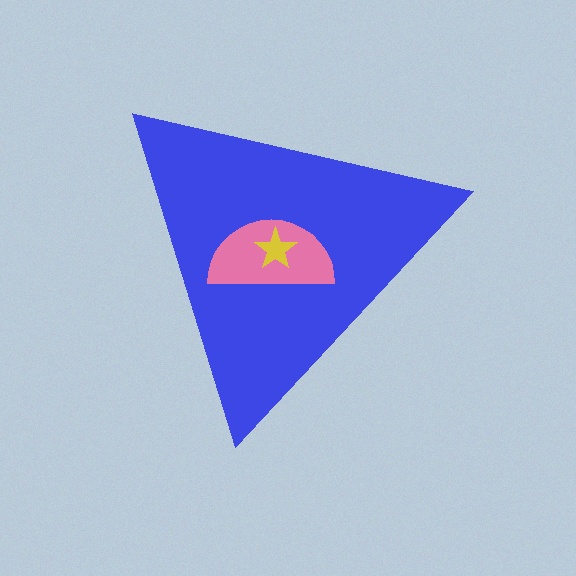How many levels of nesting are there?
3.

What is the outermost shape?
The blue triangle.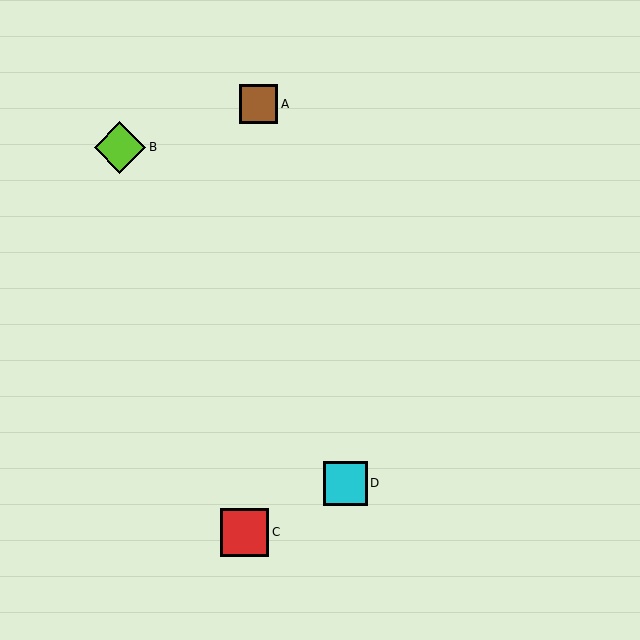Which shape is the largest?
The lime diamond (labeled B) is the largest.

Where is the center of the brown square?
The center of the brown square is at (258, 104).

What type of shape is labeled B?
Shape B is a lime diamond.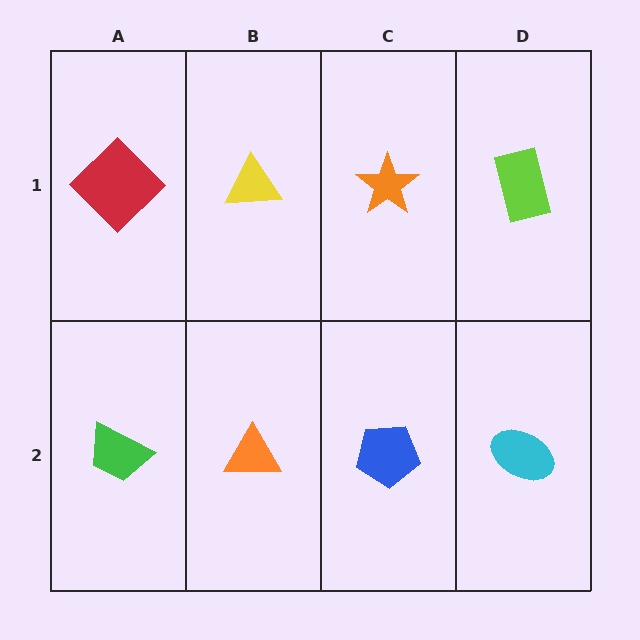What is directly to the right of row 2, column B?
A blue pentagon.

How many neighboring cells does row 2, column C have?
3.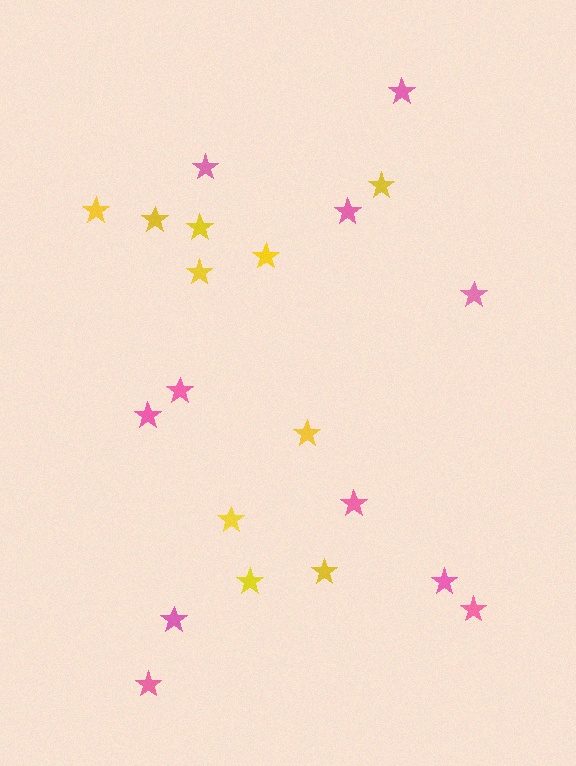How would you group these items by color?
There are 2 groups: one group of pink stars (11) and one group of yellow stars (10).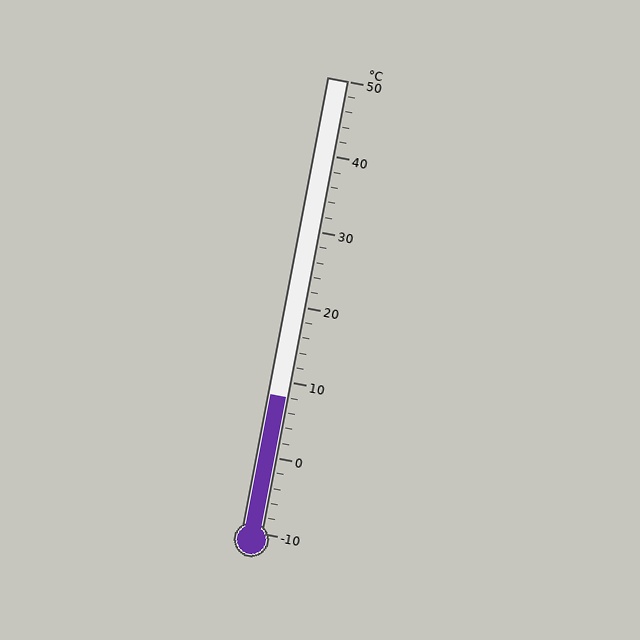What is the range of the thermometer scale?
The thermometer scale ranges from -10°C to 50°C.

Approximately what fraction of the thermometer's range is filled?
The thermometer is filled to approximately 30% of its range.